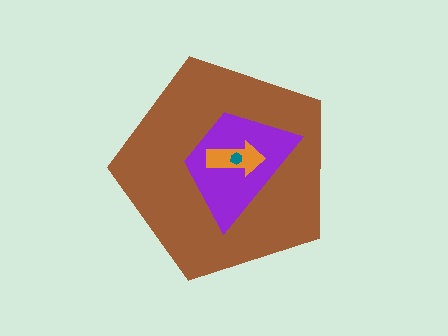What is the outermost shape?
The brown pentagon.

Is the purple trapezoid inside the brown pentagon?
Yes.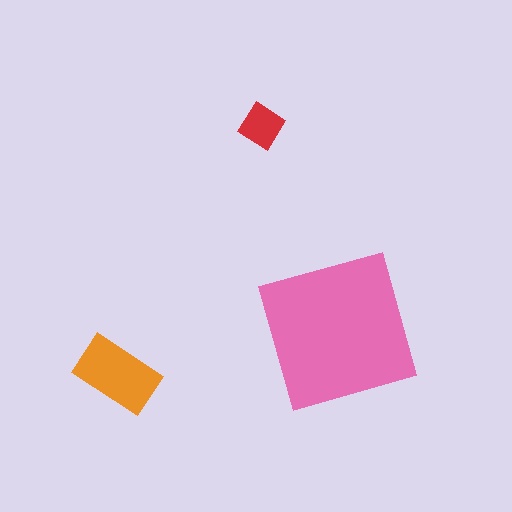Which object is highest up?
The red diamond is topmost.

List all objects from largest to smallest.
The pink square, the orange rectangle, the red diamond.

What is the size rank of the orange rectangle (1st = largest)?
2nd.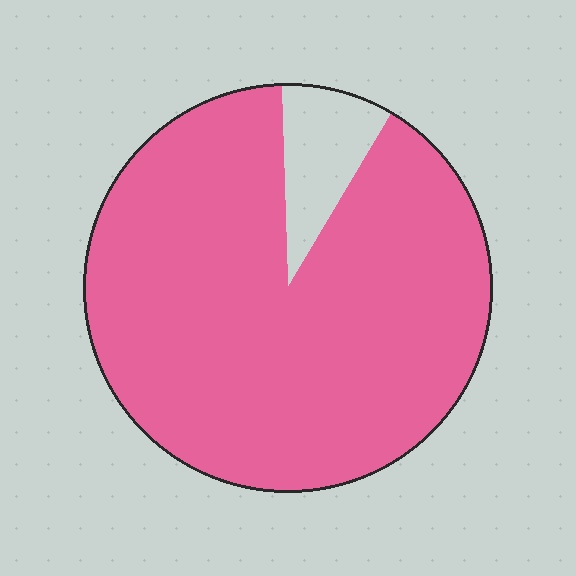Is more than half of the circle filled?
Yes.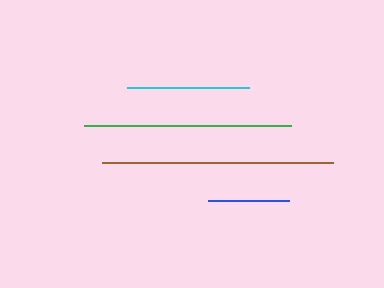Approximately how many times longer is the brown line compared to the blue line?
The brown line is approximately 2.9 times the length of the blue line.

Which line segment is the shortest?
The blue line is the shortest at approximately 80 pixels.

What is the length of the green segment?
The green segment is approximately 207 pixels long.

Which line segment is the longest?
The brown line is the longest at approximately 232 pixels.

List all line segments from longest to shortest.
From longest to shortest: brown, green, cyan, blue.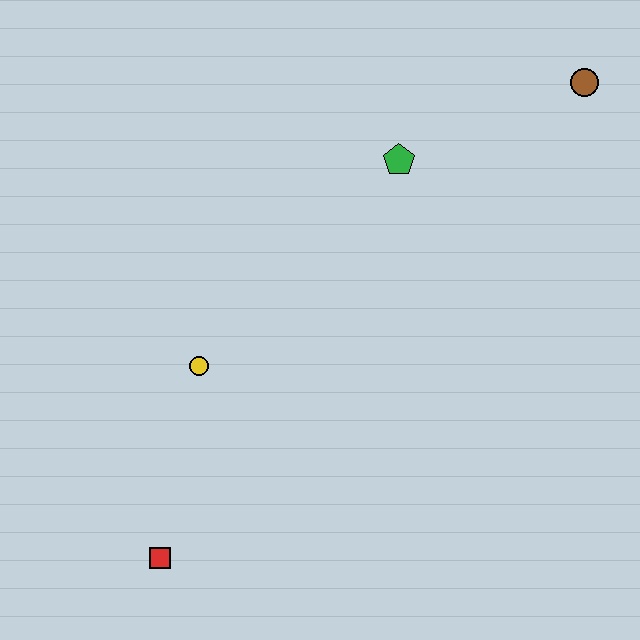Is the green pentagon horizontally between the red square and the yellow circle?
No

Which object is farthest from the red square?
The brown circle is farthest from the red square.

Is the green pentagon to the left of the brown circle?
Yes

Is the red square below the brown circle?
Yes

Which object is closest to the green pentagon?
The brown circle is closest to the green pentagon.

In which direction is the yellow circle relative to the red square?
The yellow circle is above the red square.